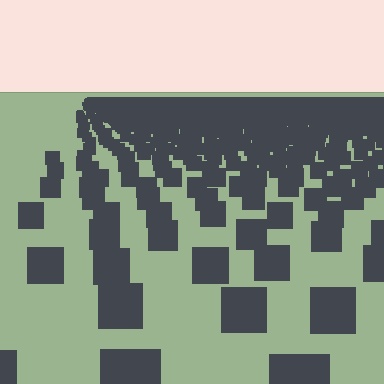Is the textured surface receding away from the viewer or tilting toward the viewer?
The surface is receding away from the viewer. Texture elements get smaller and denser toward the top.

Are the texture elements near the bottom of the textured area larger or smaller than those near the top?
Larger. Near the bottom, elements are closer to the viewer and appear at a bigger on-screen size.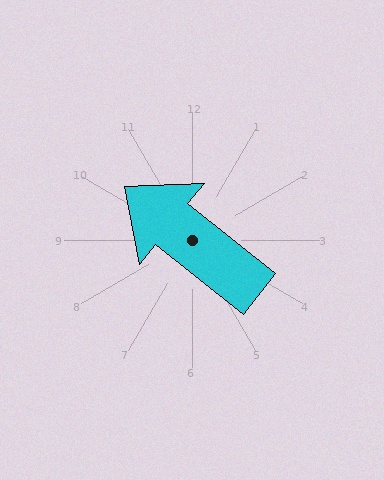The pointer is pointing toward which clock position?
Roughly 10 o'clock.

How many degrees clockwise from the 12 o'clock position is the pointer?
Approximately 309 degrees.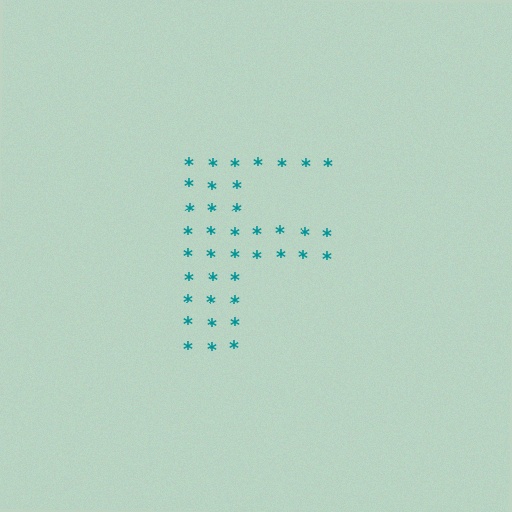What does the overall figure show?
The overall figure shows the letter F.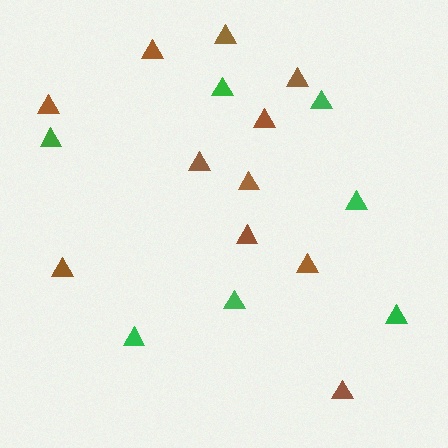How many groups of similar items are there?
There are 2 groups: one group of brown triangles (11) and one group of green triangles (7).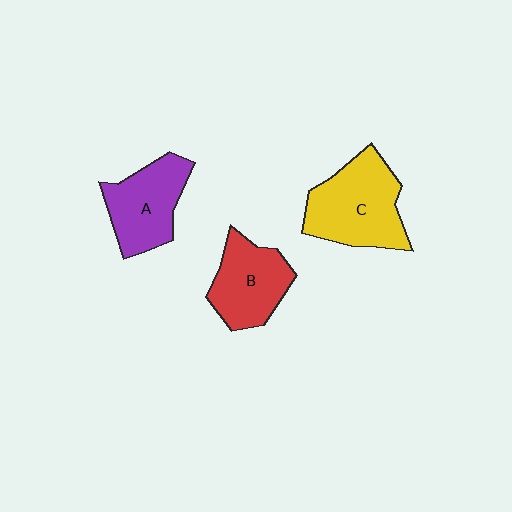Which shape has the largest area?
Shape C (yellow).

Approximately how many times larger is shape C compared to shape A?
Approximately 1.3 times.